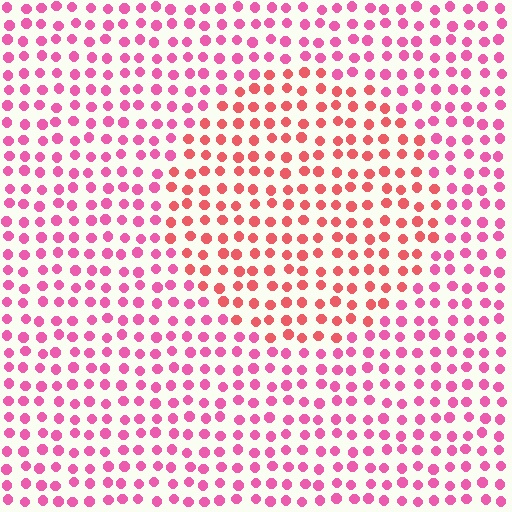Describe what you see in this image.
The image is filled with small pink elements in a uniform arrangement. A circle-shaped region is visible where the elements are tinted to a slightly different hue, forming a subtle color boundary.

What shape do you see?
I see a circle.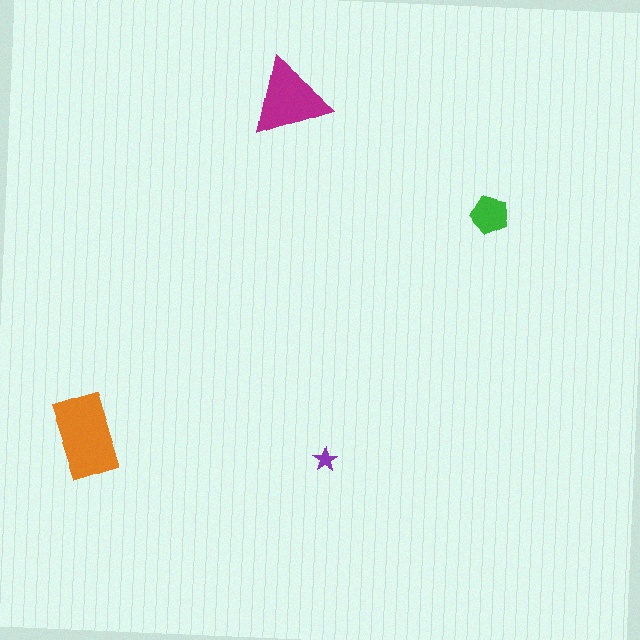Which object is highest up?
The magenta triangle is topmost.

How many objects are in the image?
There are 4 objects in the image.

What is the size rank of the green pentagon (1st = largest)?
3rd.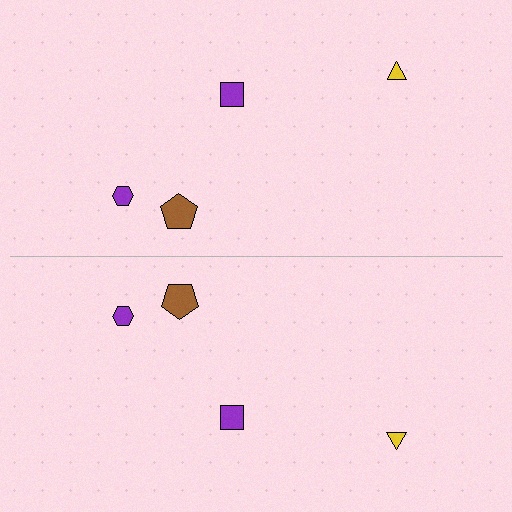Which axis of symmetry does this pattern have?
The pattern has a horizontal axis of symmetry running through the center of the image.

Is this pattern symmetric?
Yes, this pattern has bilateral (reflection) symmetry.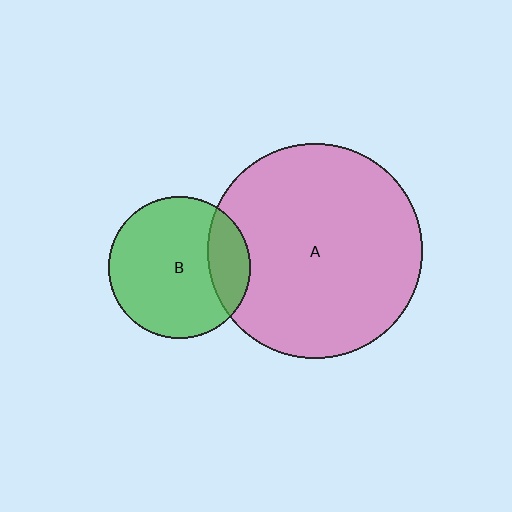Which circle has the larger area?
Circle A (pink).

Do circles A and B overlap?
Yes.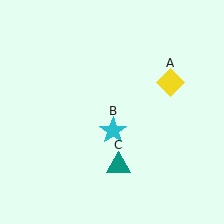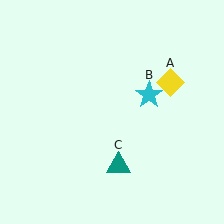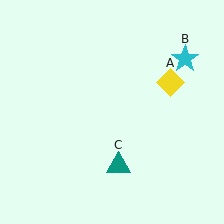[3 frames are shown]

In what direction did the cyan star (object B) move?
The cyan star (object B) moved up and to the right.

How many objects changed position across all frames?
1 object changed position: cyan star (object B).